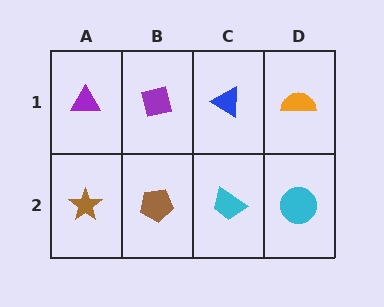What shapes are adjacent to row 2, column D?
An orange semicircle (row 1, column D), a cyan trapezoid (row 2, column C).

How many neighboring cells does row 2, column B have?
3.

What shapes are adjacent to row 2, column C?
A blue triangle (row 1, column C), a brown pentagon (row 2, column B), a cyan circle (row 2, column D).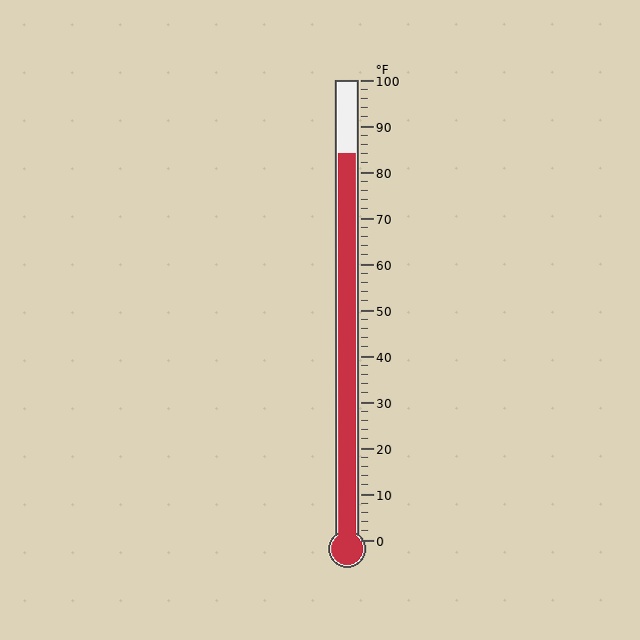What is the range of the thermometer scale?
The thermometer scale ranges from 0°F to 100°F.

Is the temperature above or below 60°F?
The temperature is above 60°F.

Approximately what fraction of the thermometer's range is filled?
The thermometer is filled to approximately 85% of its range.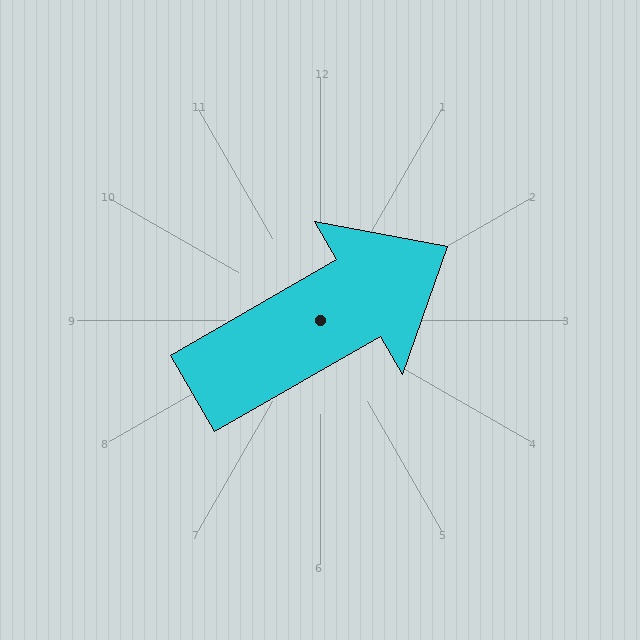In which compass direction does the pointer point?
Northeast.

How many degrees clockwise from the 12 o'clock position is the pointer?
Approximately 60 degrees.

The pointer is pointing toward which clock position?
Roughly 2 o'clock.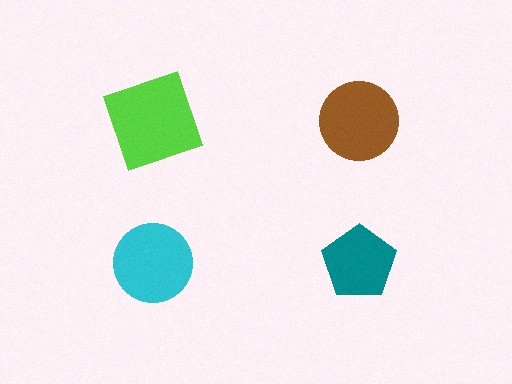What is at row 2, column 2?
A teal pentagon.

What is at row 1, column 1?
A lime square.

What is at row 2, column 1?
A cyan circle.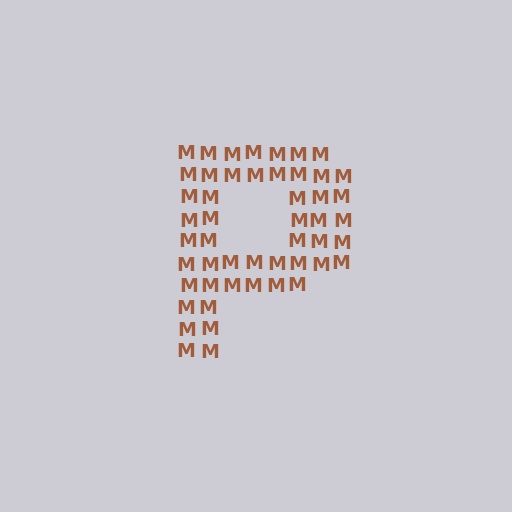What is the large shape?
The large shape is the letter P.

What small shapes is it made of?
It is made of small letter M's.